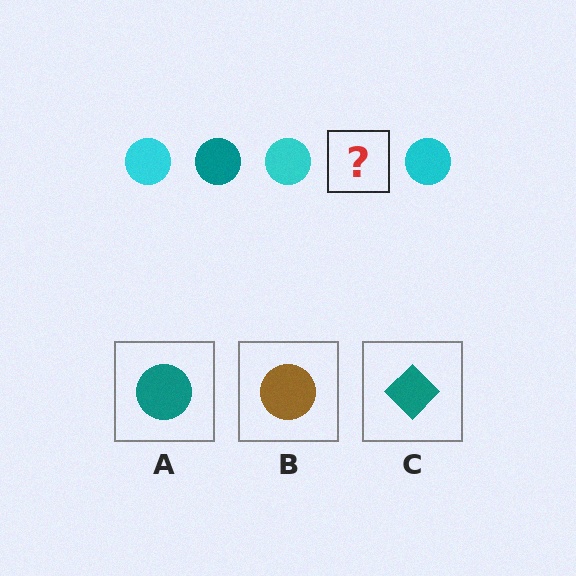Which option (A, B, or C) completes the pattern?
A.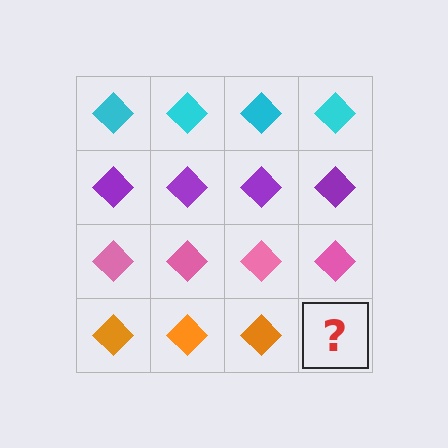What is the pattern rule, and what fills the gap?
The rule is that each row has a consistent color. The gap should be filled with an orange diamond.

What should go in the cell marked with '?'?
The missing cell should contain an orange diamond.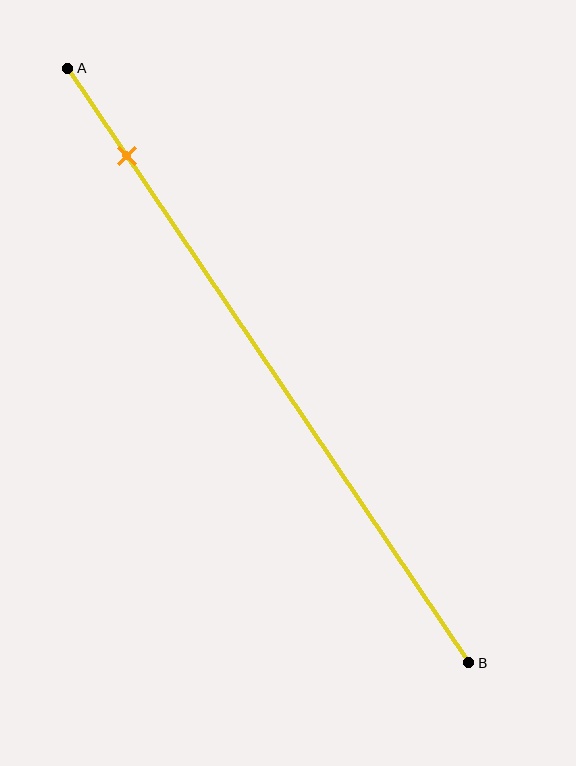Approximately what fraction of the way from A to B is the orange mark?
The orange mark is approximately 15% of the way from A to B.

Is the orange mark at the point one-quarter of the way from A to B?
No, the mark is at about 15% from A, not at the 25% one-quarter point.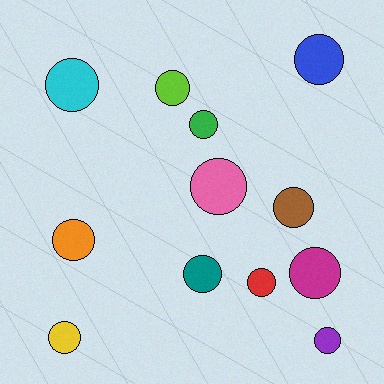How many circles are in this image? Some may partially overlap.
There are 12 circles.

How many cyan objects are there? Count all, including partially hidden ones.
There is 1 cyan object.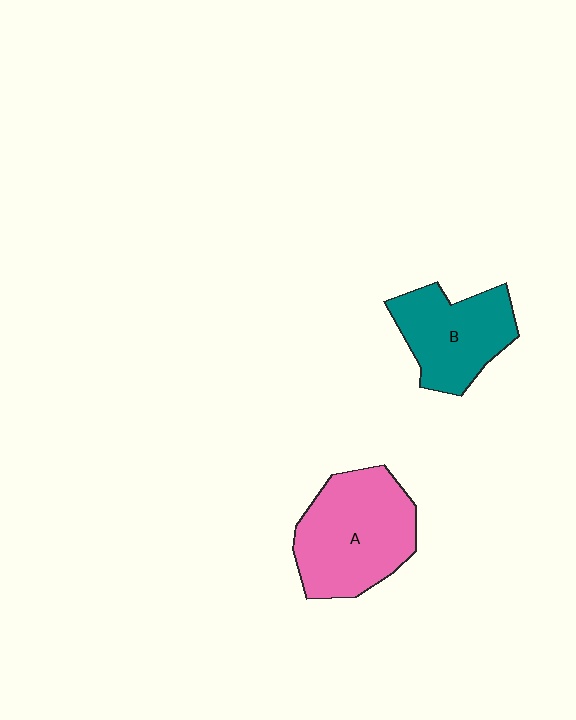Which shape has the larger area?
Shape A (pink).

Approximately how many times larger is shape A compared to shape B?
Approximately 1.3 times.